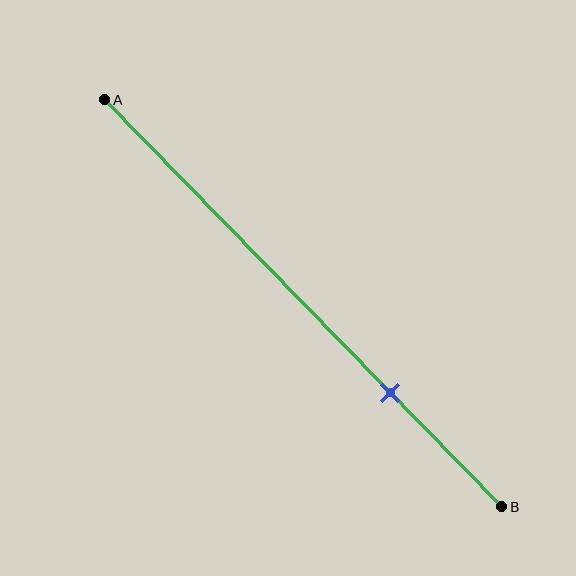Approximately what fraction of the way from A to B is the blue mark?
The blue mark is approximately 70% of the way from A to B.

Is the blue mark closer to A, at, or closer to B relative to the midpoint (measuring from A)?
The blue mark is closer to point B than the midpoint of segment AB.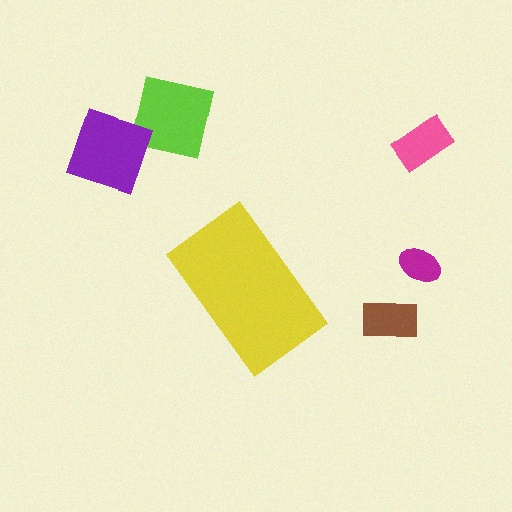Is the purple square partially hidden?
No, the purple square is fully visible.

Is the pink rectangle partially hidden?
No, the pink rectangle is fully visible.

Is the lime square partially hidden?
No, the lime square is fully visible.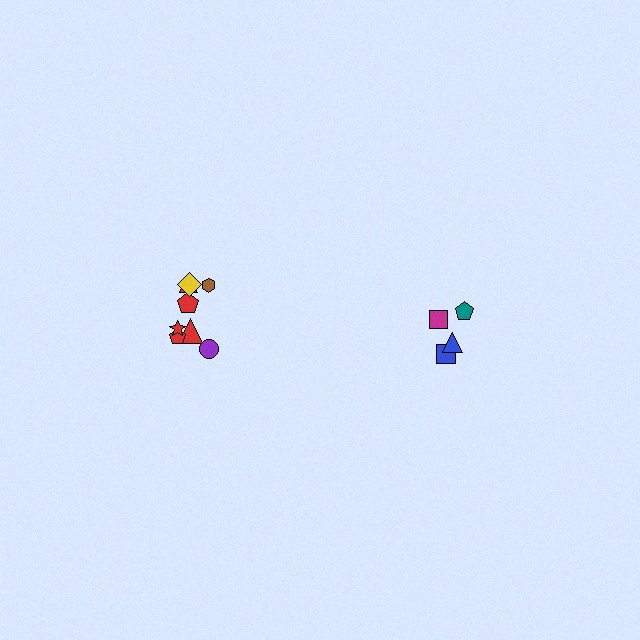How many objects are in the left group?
There are 8 objects.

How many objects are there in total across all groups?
There are 12 objects.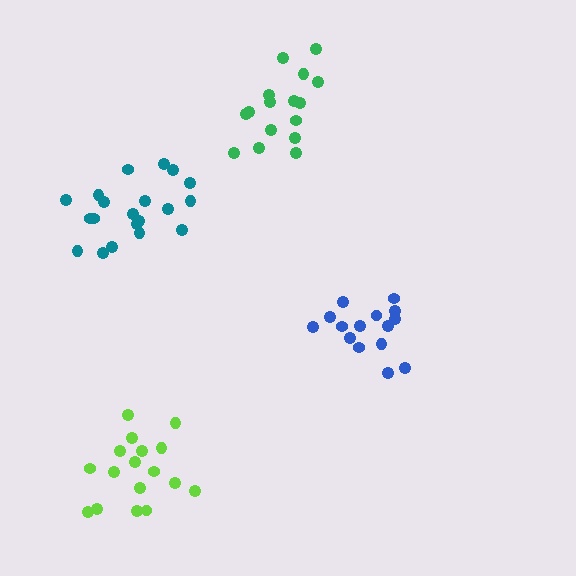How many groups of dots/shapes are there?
There are 4 groups.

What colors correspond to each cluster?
The clusters are colored: green, blue, teal, lime.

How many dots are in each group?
Group 1: 16 dots, Group 2: 15 dots, Group 3: 20 dots, Group 4: 17 dots (68 total).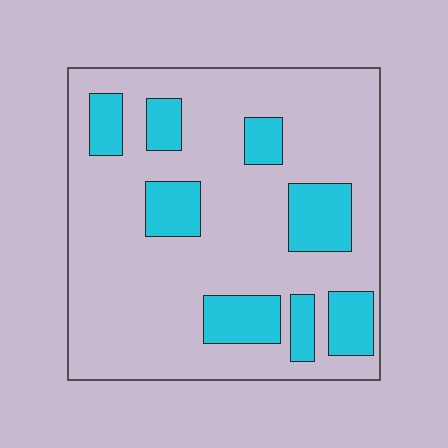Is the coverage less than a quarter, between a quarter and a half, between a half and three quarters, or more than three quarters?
Less than a quarter.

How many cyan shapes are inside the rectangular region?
8.